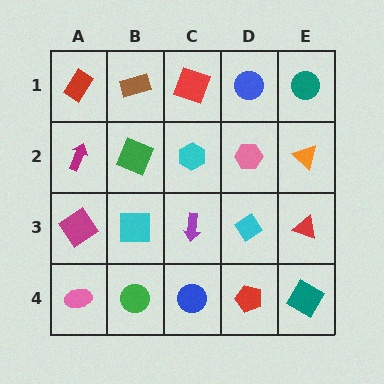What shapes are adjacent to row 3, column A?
A magenta arrow (row 2, column A), a pink ellipse (row 4, column A), a cyan square (row 3, column B).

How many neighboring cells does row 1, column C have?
3.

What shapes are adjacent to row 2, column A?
A red rectangle (row 1, column A), a magenta diamond (row 3, column A), a green square (row 2, column B).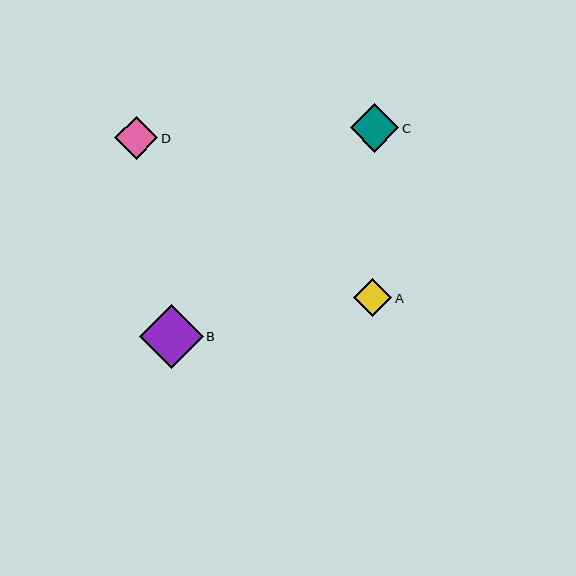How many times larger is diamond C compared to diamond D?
Diamond C is approximately 1.1 times the size of diamond D.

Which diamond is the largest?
Diamond B is the largest with a size of approximately 64 pixels.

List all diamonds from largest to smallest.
From largest to smallest: B, C, D, A.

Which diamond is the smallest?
Diamond A is the smallest with a size of approximately 38 pixels.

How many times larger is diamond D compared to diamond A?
Diamond D is approximately 1.1 times the size of diamond A.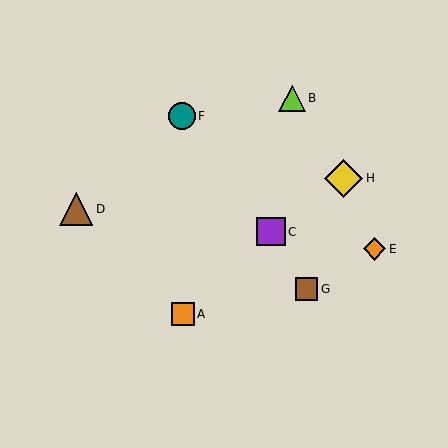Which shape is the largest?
The yellow diamond (labeled H) is the largest.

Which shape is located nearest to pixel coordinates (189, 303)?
The orange square (labeled A) at (183, 314) is nearest to that location.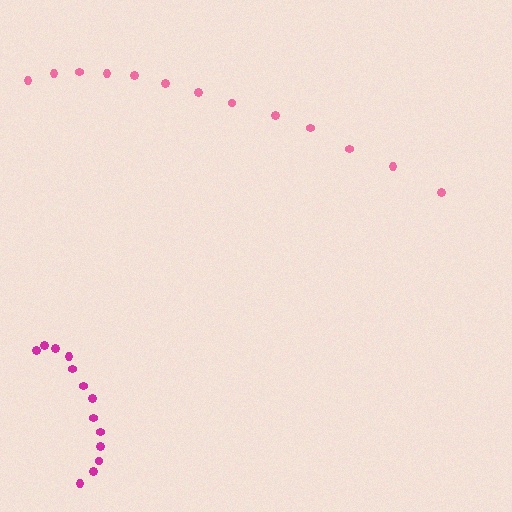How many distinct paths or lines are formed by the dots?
There are 2 distinct paths.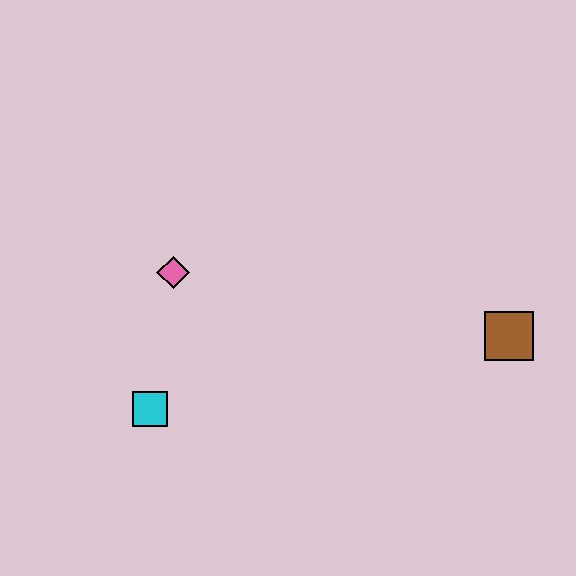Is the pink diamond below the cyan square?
No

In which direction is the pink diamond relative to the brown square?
The pink diamond is to the left of the brown square.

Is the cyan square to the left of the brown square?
Yes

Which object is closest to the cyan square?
The pink diamond is closest to the cyan square.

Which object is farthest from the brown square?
The cyan square is farthest from the brown square.